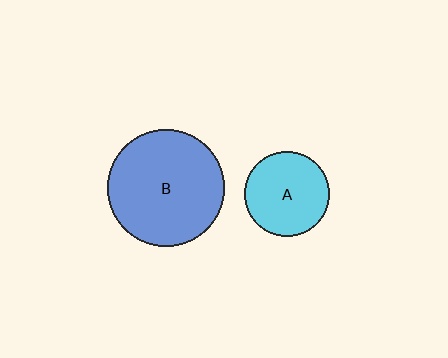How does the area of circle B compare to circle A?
Approximately 1.9 times.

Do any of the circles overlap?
No, none of the circles overlap.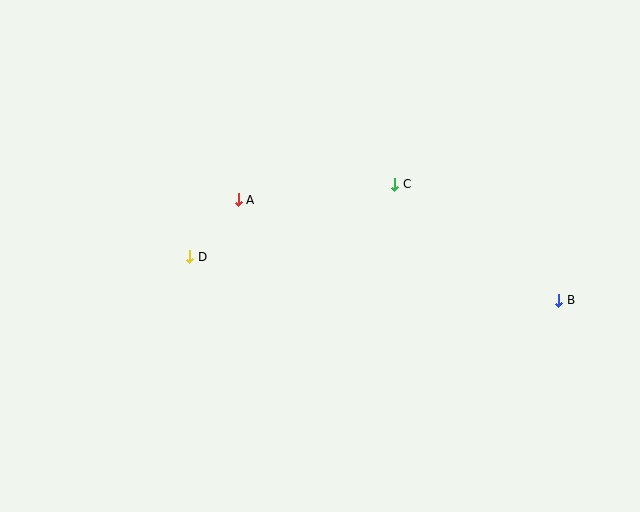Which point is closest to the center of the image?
Point A at (238, 200) is closest to the center.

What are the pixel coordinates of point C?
Point C is at (395, 184).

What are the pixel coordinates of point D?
Point D is at (190, 257).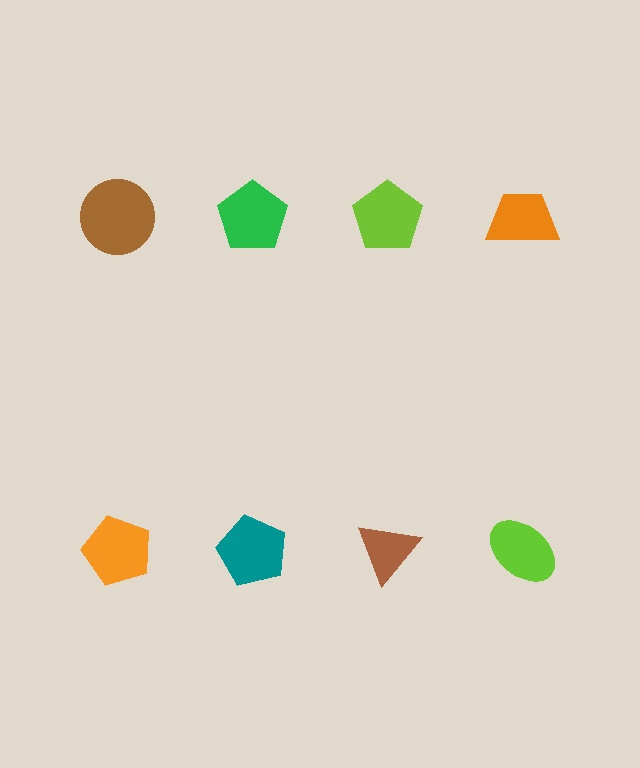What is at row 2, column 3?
A brown triangle.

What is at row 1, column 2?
A green pentagon.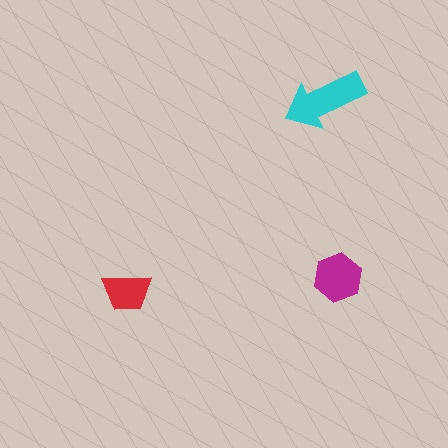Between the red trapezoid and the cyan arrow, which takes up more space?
The cyan arrow.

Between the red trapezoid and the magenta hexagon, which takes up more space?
The magenta hexagon.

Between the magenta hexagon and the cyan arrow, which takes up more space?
The cyan arrow.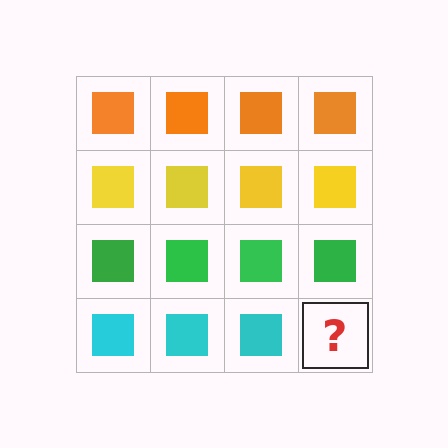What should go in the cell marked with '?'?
The missing cell should contain a cyan square.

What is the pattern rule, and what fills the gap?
The rule is that each row has a consistent color. The gap should be filled with a cyan square.